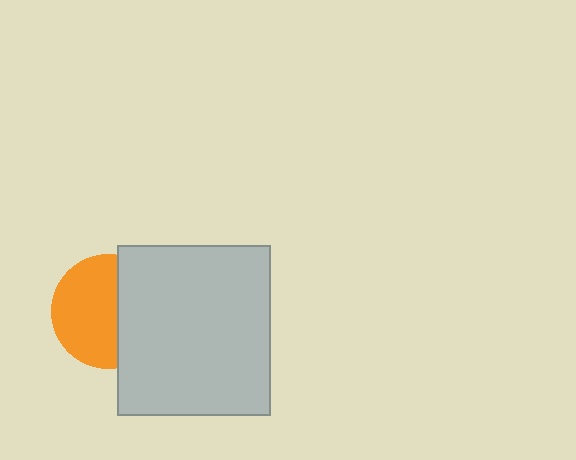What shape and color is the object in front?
The object in front is a light gray rectangle.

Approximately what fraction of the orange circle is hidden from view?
Roughly 40% of the orange circle is hidden behind the light gray rectangle.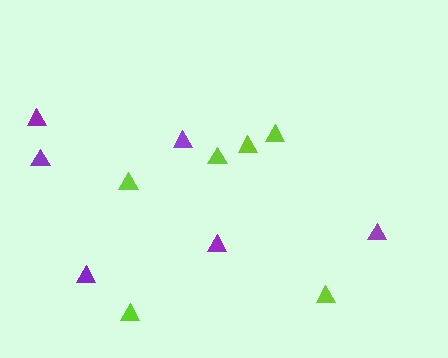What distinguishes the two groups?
There are 2 groups: one group of purple triangles (6) and one group of lime triangles (6).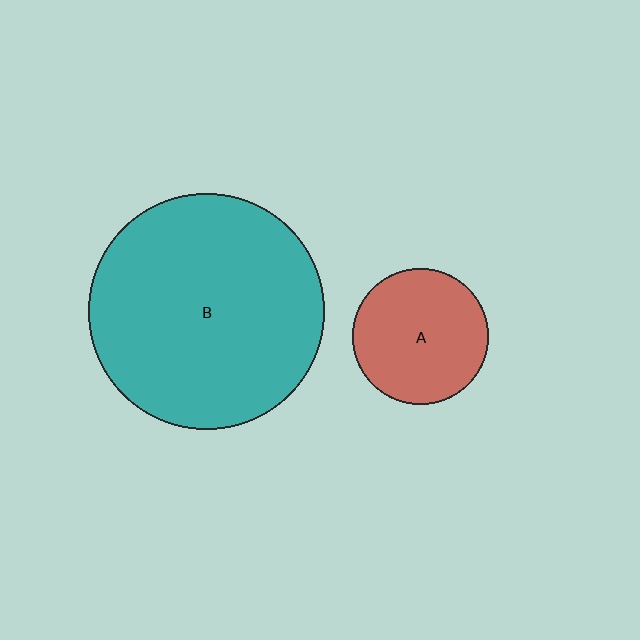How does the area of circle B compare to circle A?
Approximately 3.0 times.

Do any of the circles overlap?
No, none of the circles overlap.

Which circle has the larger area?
Circle B (teal).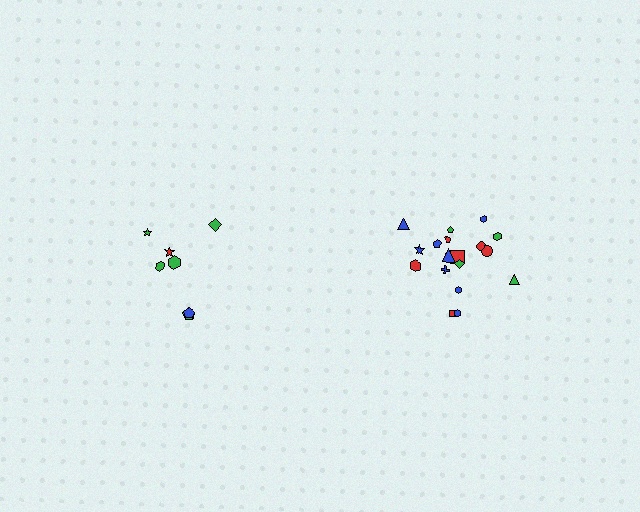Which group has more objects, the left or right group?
The right group.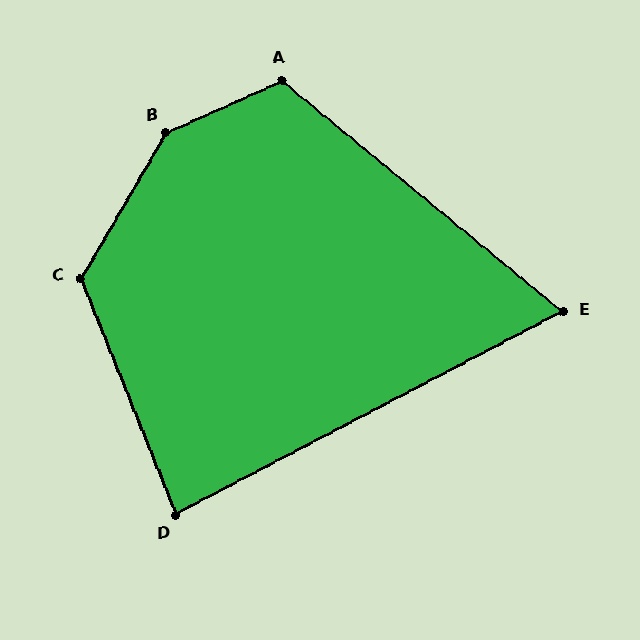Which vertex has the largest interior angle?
B, at approximately 144 degrees.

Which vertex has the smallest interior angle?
E, at approximately 67 degrees.